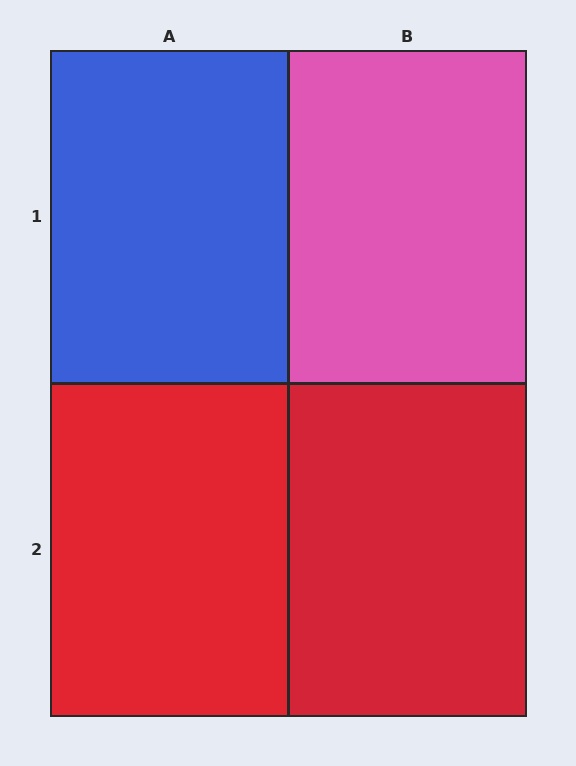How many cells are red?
2 cells are red.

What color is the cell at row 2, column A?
Red.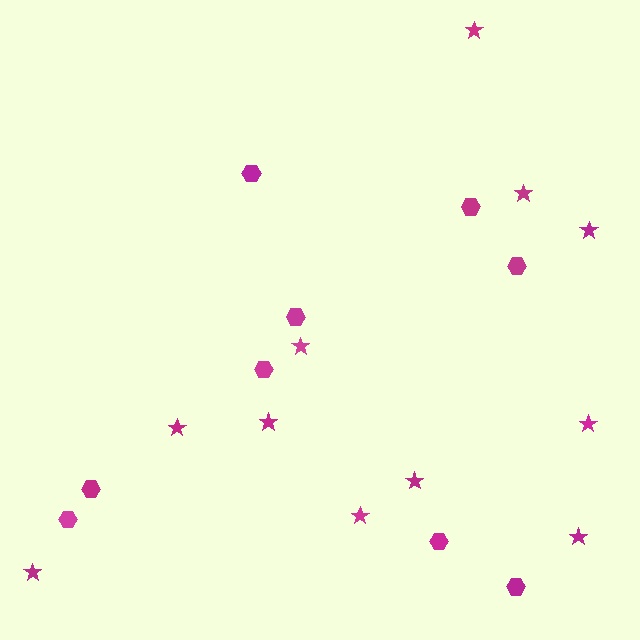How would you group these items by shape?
There are 2 groups: one group of hexagons (9) and one group of stars (11).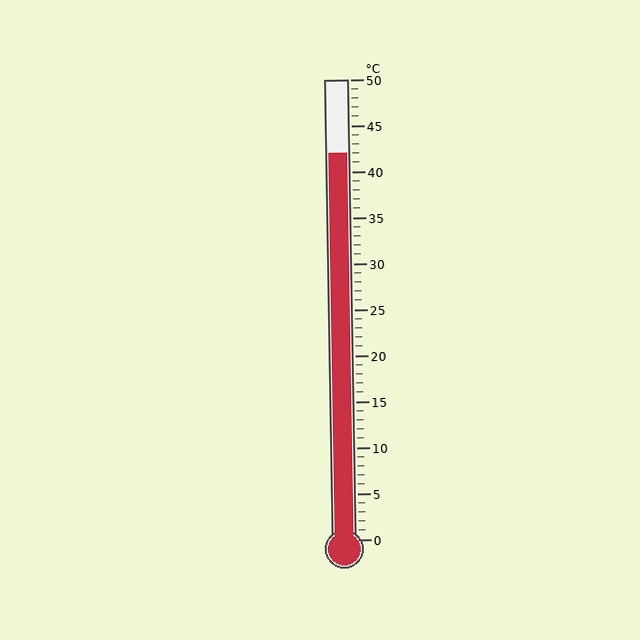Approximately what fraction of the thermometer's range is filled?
The thermometer is filled to approximately 85% of its range.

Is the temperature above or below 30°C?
The temperature is above 30°C.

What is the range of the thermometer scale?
The thermometer scale ranges from 0°C to 50°C.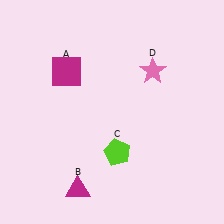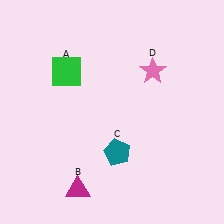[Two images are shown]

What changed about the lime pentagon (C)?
In Image 1, C is lime. In Image 2, it changed to teal.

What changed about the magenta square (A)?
In Image 1, A is magenta. In Image 2, it changed to green.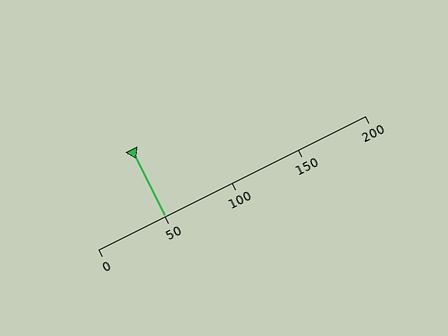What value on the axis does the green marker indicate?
The marker indicates approximately 50.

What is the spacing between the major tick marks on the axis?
The major ticks are spaced 50 apart.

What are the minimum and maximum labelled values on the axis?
The axis runs from 0 to 200.